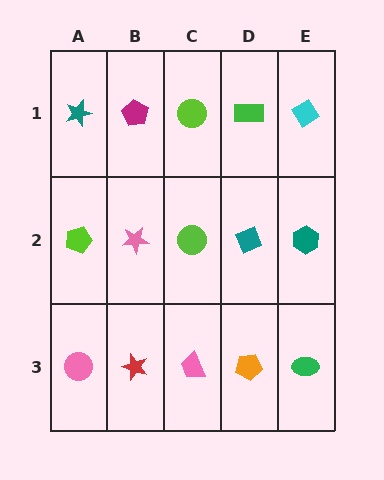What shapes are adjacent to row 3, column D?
A teal diamond (row 2, column D), a pink trapezoid (row 3, column C), a green ellipse (row 3, column E).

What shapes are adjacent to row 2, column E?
A cyan diamond (row 1, column E), a green ellipse (row 3, column E), a teal diamond (row 2, column D).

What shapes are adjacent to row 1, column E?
A teal hexagon (row 2, column E), a green rectangle (row 1, column D).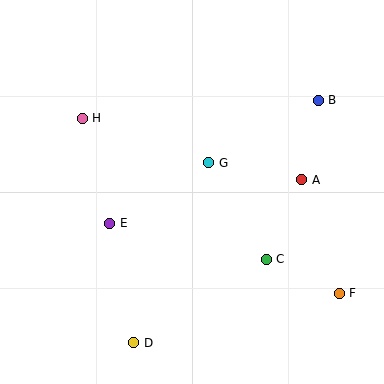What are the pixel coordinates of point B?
Point B is at (318, 100).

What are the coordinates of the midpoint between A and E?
The midpoint between A and E is at (206, 202).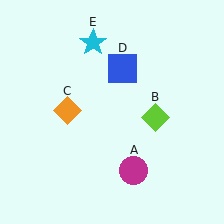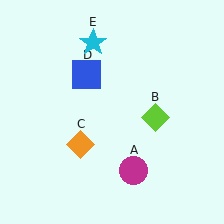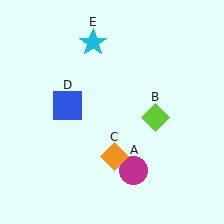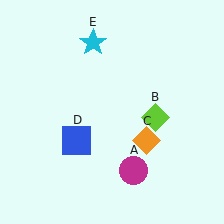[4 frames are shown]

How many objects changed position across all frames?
2 objects changed position: orange diamond (object C), blue square (object D).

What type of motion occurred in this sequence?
The orange diamond (object C), blue square (object D) rotated counterclockwise around the center of the scene.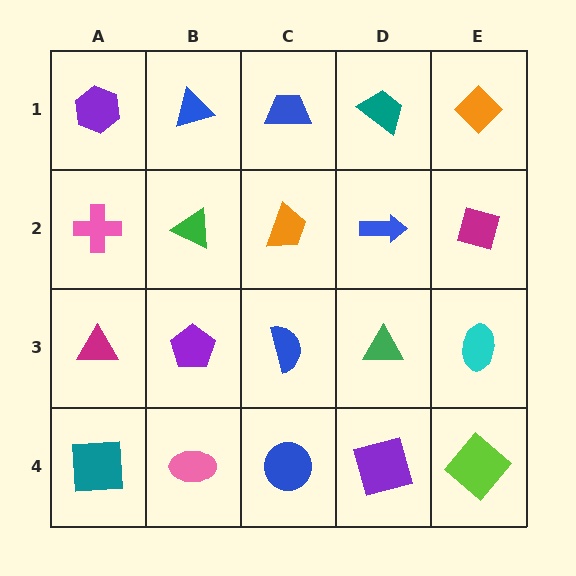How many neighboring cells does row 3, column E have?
3.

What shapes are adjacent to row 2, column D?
A teal trapezoid (row 1, column D), a green triangle (row 3, column D), an orange trapezoid (row 2, column C), a magenta diamond (row 2, column E).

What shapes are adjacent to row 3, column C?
An orange trapezoid (row 2, column C), a blue circle (row 4, column C), a purple pentagon (row 3, column B), a green triangle (row 3, column D).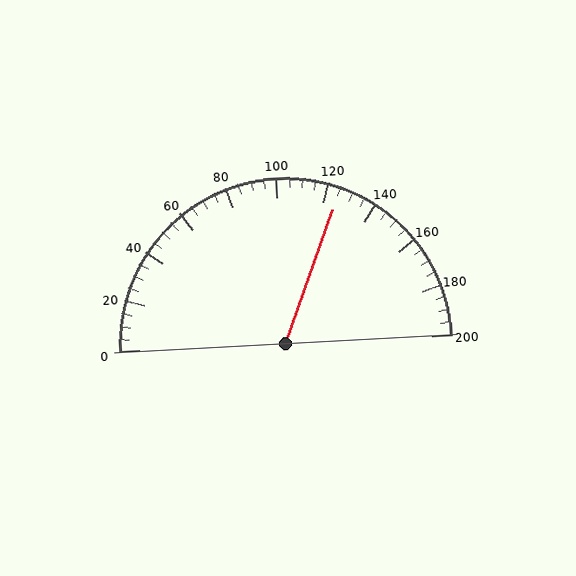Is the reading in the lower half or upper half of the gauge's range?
The reading is in the upper half of the range (0 to 200).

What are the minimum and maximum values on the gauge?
The gauge ranges from 0 to 200.